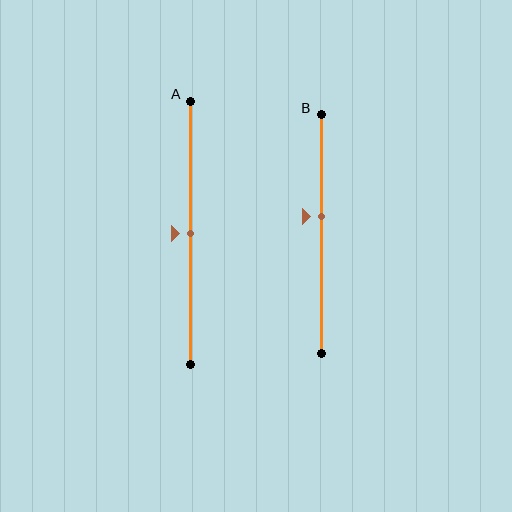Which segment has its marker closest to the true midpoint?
Segment A has its marker closest to the true midpoint.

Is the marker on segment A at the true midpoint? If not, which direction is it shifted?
Yes, the marker on segment A is at the true midpoint.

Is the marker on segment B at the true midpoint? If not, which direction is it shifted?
No, the marker on segment B is shifted upward by about 7% of the segment length.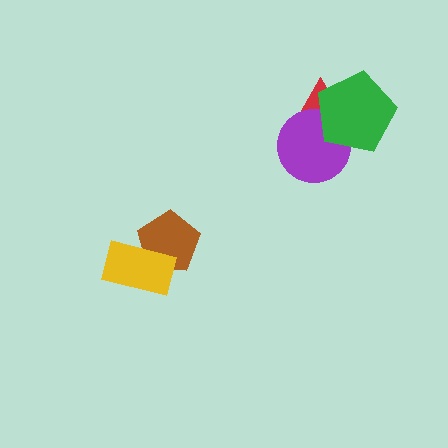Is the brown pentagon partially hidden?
Yes, it is partially covered by another shape.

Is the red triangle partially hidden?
Yes, it is partially covered by another shape.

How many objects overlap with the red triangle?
2 objects overlap with the red triangle.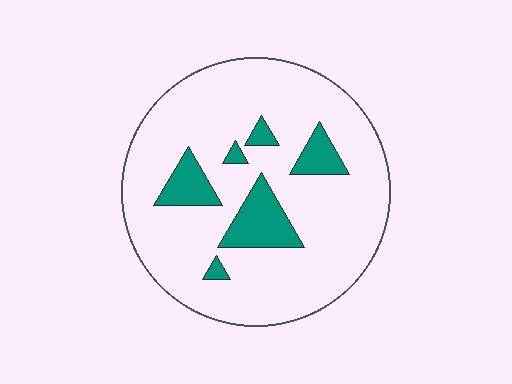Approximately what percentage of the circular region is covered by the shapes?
Approximately 15%.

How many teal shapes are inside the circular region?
6.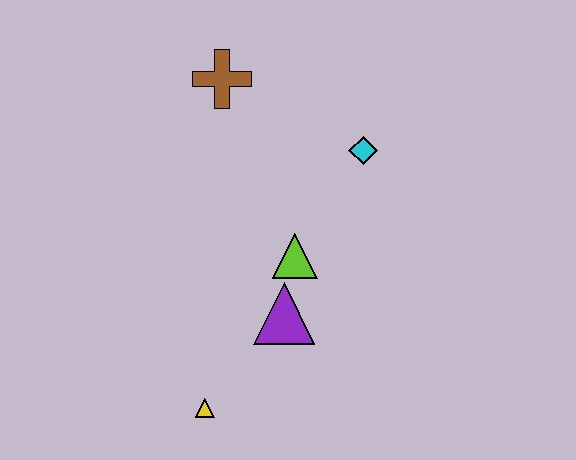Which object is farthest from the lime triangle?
The brown cross is farthest from the lime triangle.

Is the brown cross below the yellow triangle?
No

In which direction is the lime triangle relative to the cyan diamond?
The lime triangle is below the cyan diamond.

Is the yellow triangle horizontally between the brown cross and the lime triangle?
No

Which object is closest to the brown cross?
The cyan diamond is closest to the brown cross.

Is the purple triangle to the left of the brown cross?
No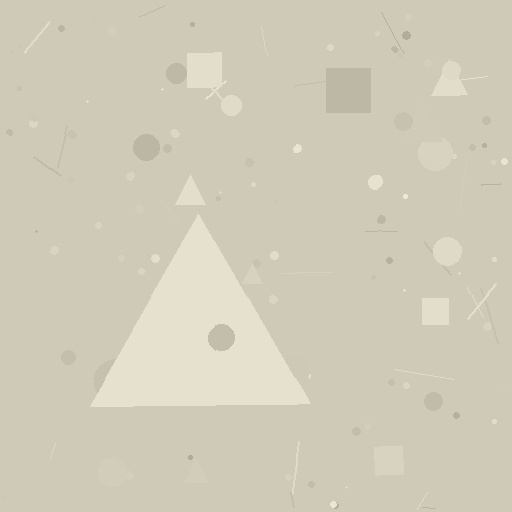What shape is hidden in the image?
A triangle is hidden in the image.